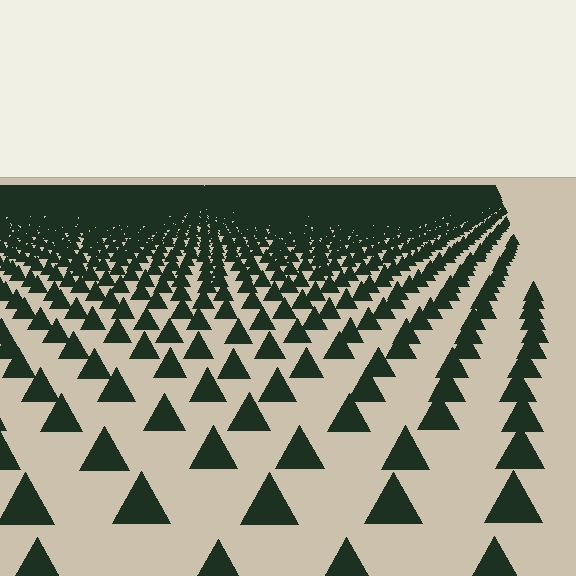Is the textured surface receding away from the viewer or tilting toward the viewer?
The surface is receding away from the viewer. Texture elements get smaller and denser toward the top.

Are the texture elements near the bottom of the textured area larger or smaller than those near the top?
Larger. Near the bottom, elements are closer to the viewer and appear at a bigger on-screen size.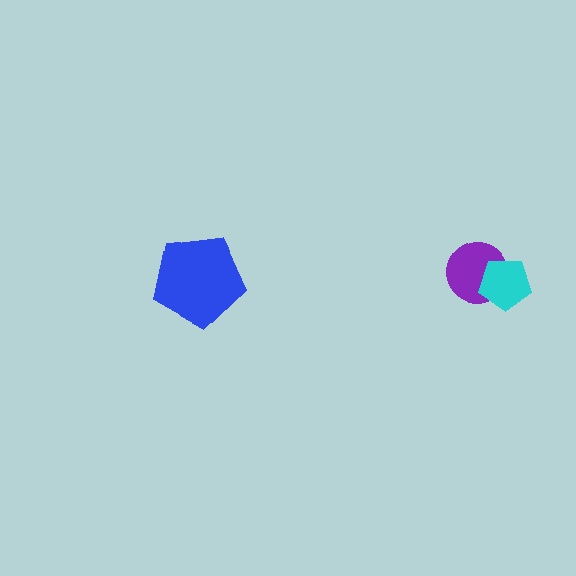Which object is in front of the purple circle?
The cyan pentagon is in front of the purple circle.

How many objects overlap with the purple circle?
1 object overlaps with the purple circle.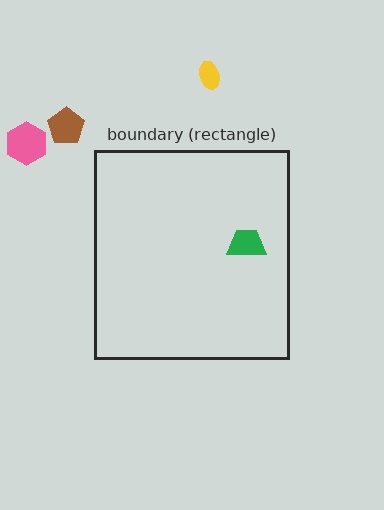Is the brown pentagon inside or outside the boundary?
Outside.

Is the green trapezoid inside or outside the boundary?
Inside.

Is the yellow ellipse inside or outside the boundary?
Outside.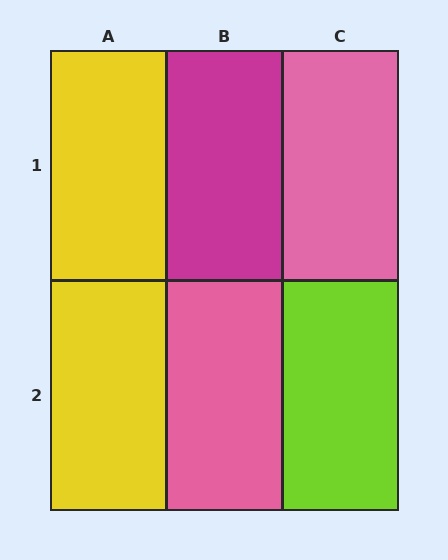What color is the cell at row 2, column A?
Yellow.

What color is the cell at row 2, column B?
Pink.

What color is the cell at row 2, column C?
Lime.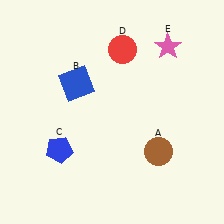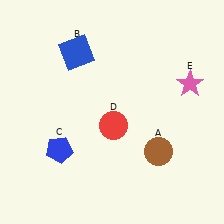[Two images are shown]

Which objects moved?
The objects that moved are: the blue square (B), the red circle (D), the pink star (E).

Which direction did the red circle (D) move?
The red circle (D) moved down.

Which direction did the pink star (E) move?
The pink star (E) moved down.